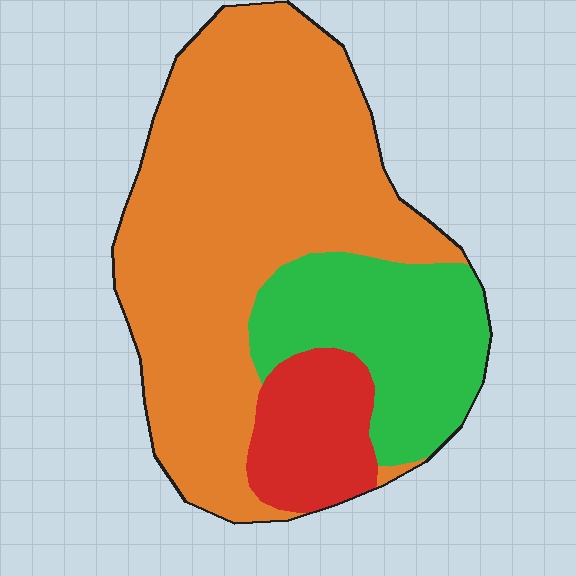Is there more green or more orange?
Orange.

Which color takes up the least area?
Red, at roughly 15%.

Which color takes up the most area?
Orange, at roughly 65%.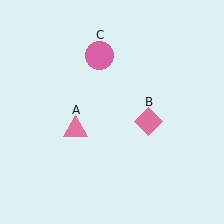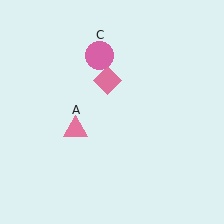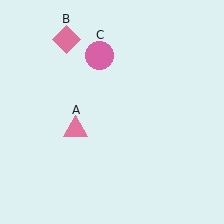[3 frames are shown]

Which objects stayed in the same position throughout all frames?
Pink triangle (object A) and pink circle (object C) remained stationary.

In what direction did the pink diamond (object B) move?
The pink diamond (object B) moved up and to the left.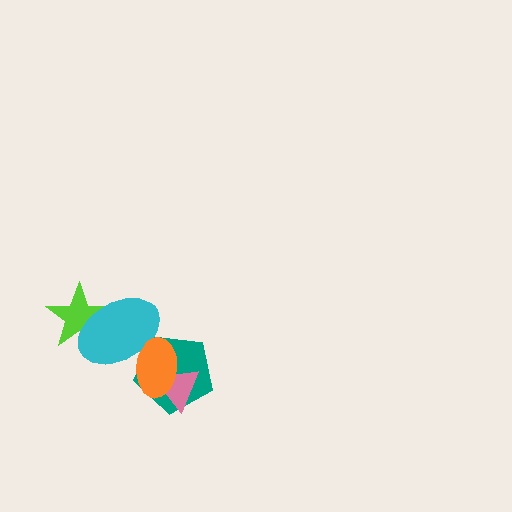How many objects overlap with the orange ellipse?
3 objects overlap with the orange ellipse.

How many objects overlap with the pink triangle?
2 objects overlap with the pink triangle.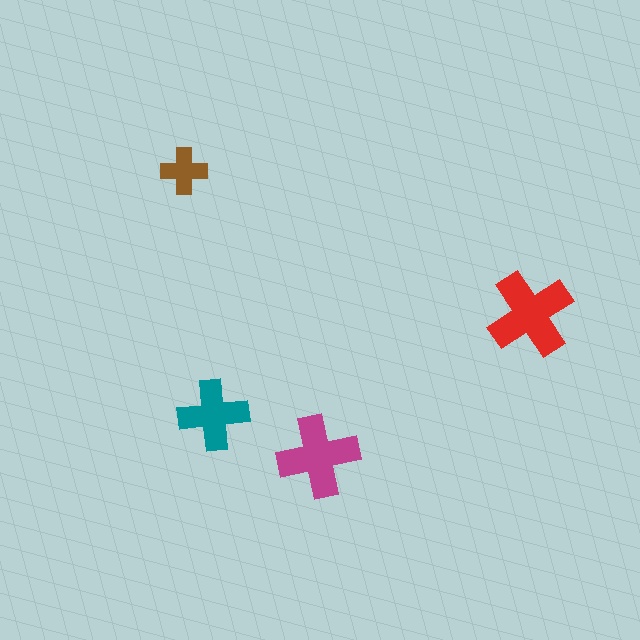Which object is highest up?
The brown cross is topmost.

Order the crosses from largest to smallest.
the red one, the magenta one, the teal one, the brown one.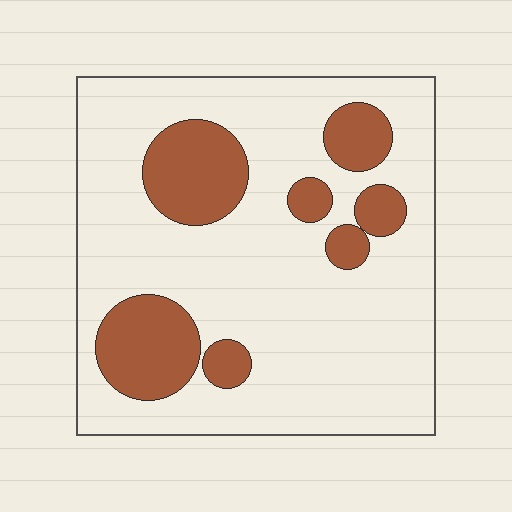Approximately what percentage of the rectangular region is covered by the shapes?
Approximately 25%.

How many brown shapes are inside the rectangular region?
7.